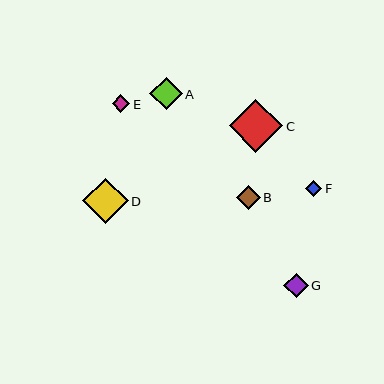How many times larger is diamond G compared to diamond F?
Diamond G is approximately 1.5 times the size of diamond F.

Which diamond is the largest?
Diamond C is the largest with a size of approximately 54 pixels.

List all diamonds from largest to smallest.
From largest to smallest: C, D, A, G, B, E, F.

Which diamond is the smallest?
Diamond F is the smallest with a size of approximately 16 pixels.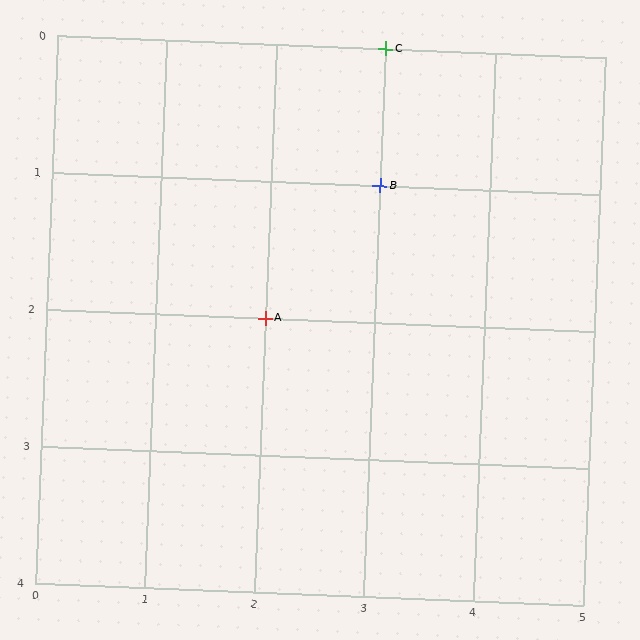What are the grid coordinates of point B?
Point B is at grid coordinates (3, 1).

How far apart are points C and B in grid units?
Points C and B are 1 row apart.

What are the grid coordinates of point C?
Point C is at grid coordinates (3, 0).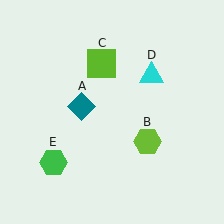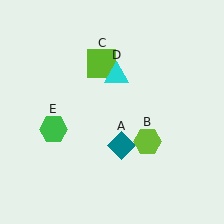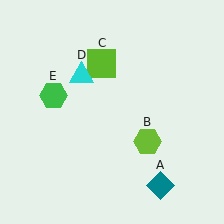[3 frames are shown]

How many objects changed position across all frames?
3 objects changed position: teal diamond (object A), cyan triangle (object D), green hexagon (object E).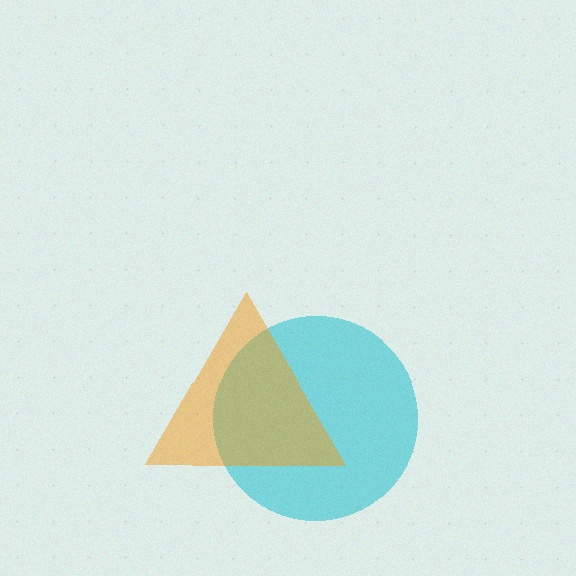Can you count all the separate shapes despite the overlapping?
Yes, there are 2 separate shapes.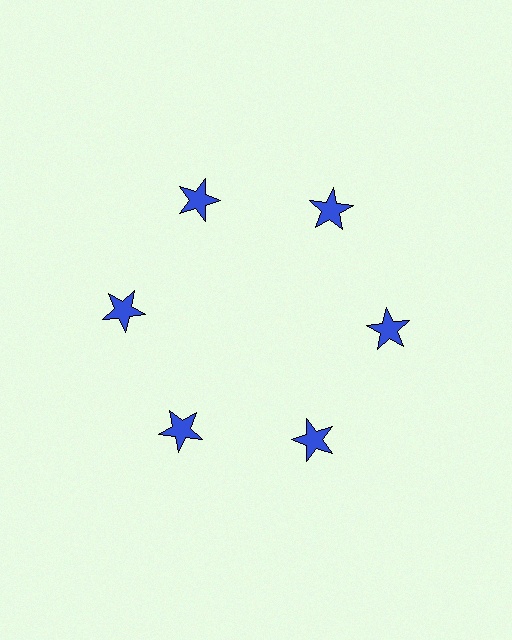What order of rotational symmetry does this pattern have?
This pattern has 6-fold rotational symmetry.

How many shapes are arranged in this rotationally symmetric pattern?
There are 6 shapes, arranged in 6 groups of 1.